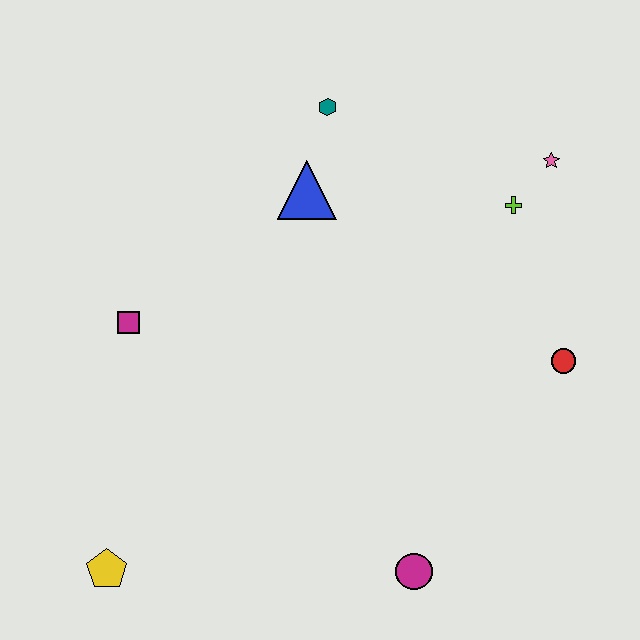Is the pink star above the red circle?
Yes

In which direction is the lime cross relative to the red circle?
The lime cross is above the red circle.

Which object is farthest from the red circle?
The yellow pentagon is farthest from the red circle.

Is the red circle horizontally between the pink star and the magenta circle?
No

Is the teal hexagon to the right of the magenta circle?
No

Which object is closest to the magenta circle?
The red circle is closest to the magenta circle.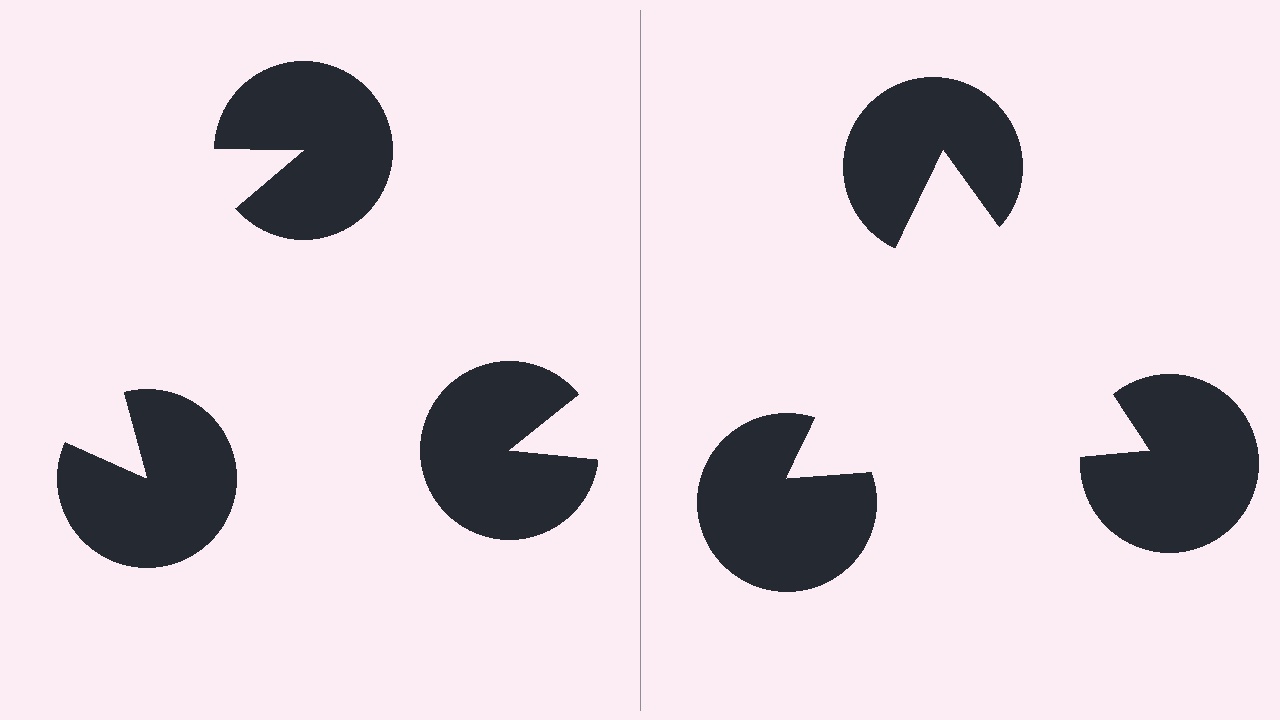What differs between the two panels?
The pac-man discs are positioned identically on both sides; only the wedge orientations differ. On the right they align to a triangle; on the left they are misaligned.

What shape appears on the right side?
An illusory triangle.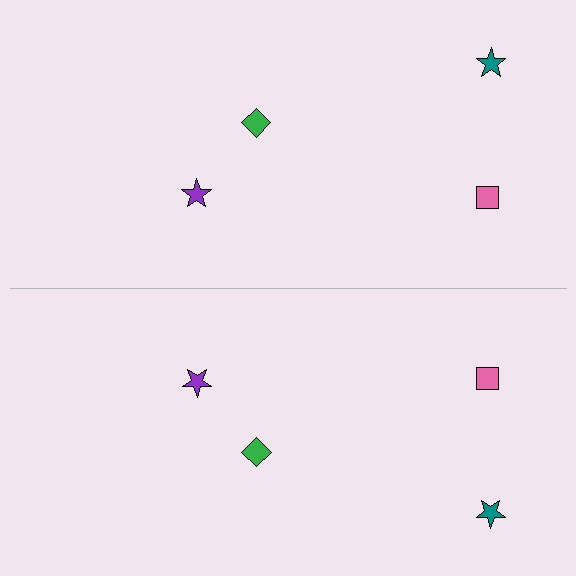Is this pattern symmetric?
Yes, this pattern has bilateral (reflection) symmetry.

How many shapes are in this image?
There are 8 shapes in this image.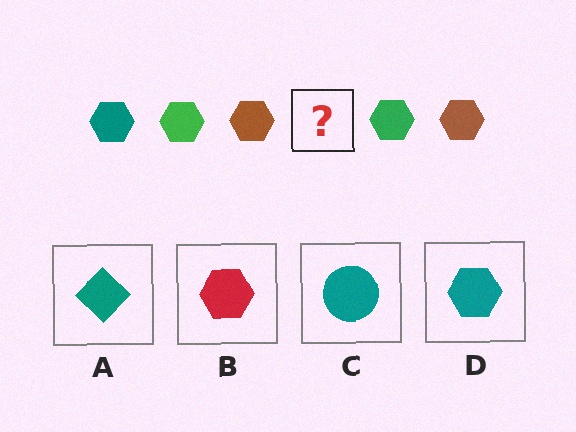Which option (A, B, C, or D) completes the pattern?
D.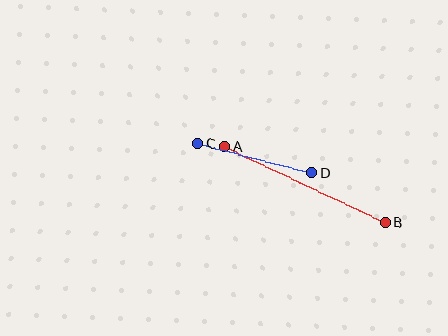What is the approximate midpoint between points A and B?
The midpoint is at approximately (305, 184) pixels.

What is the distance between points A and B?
The distance is approximately 178 pixels.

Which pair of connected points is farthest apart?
Points A and B are farthest apart.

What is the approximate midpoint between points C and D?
The midpoint is at approximately (255, 158) pixels.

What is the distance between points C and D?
The distance is approximately 118 pixels.